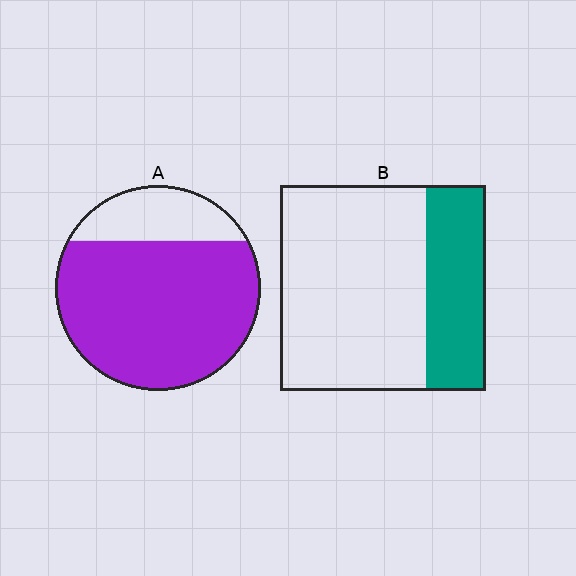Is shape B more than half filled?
No.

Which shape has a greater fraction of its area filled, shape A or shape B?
Shape A.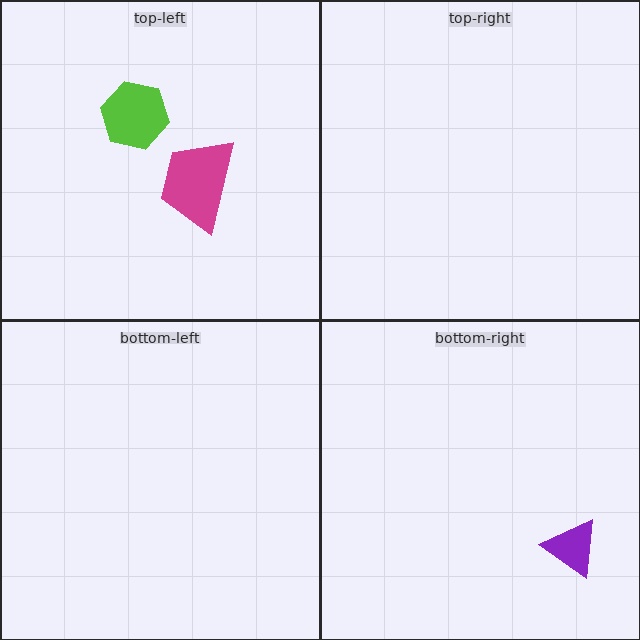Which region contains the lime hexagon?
The top-left region.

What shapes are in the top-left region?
The lime hexagon, the magenta trapezoid.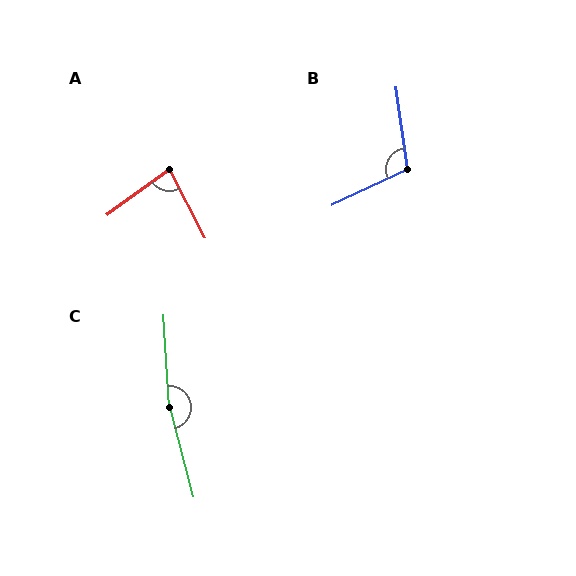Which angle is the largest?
C, at approximately 169 degrees.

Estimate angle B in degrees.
Approximately 107 degrees.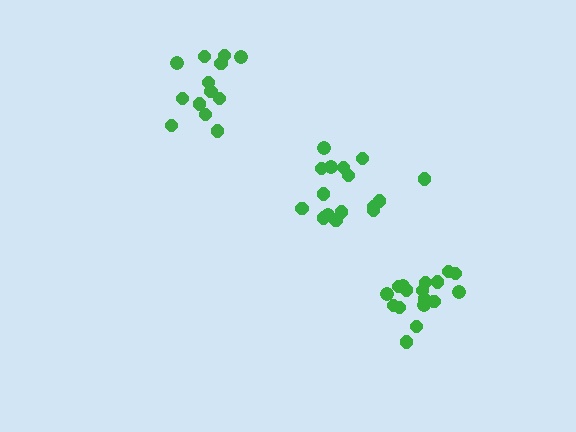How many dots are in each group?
Group 1: 17 dots, Group 2: 16 dots, Group 3: 13 dots (46 total).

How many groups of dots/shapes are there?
There are 3 groups.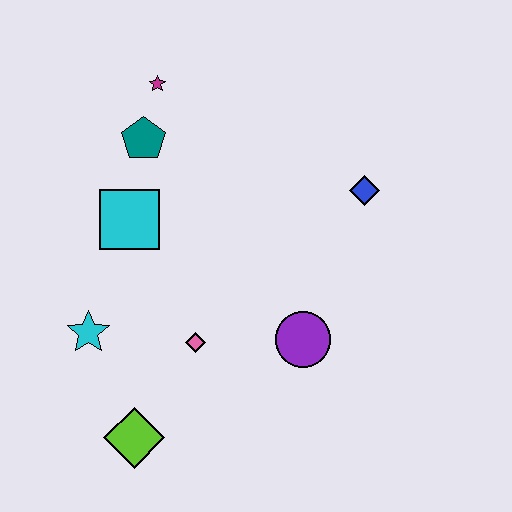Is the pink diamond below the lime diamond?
No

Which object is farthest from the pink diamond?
The magenta star is farthest from the pink diamond.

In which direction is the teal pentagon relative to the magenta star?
The teal pentagon is below the magenta star.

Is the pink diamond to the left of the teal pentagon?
No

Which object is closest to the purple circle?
The pink diamond is closest to the purple circle.